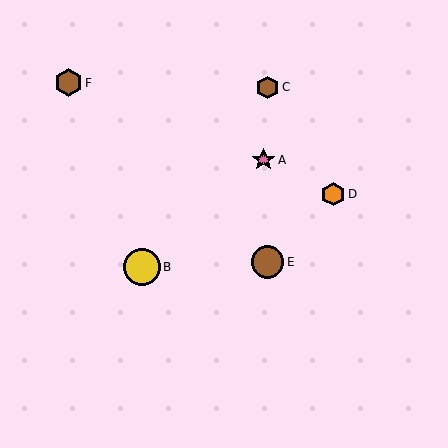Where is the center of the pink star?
The center of the pink star is at (264, 160).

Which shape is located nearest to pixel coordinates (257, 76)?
The brown hexagon (labeled C) at (267, 87) is nearest to that location.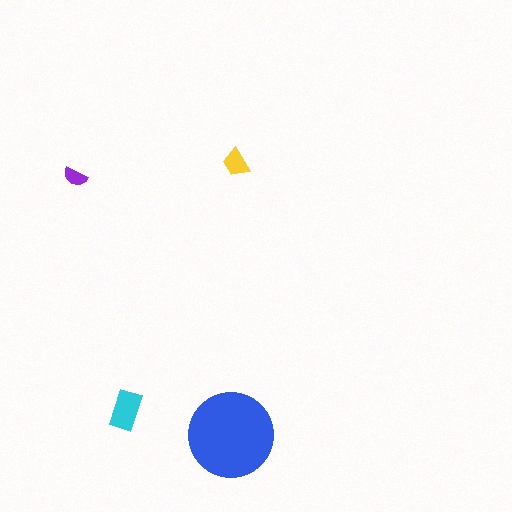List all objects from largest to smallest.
The blue circle, the cyan rectangle, the yellow trapezoid, the purple semicircle.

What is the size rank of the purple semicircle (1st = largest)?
4th.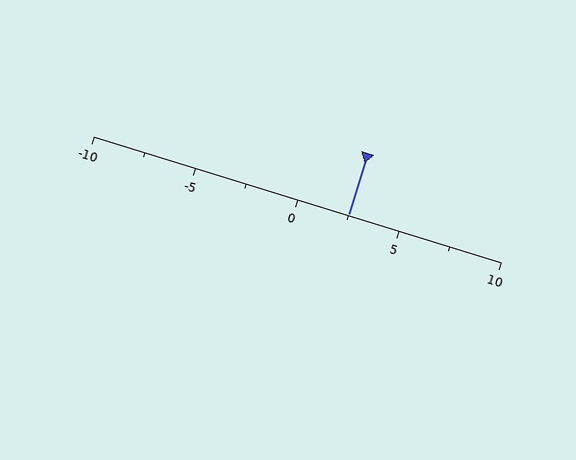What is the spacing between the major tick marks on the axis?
The major ticks are spaced 5 apart.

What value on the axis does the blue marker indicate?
The marker indicates approximately 2.5.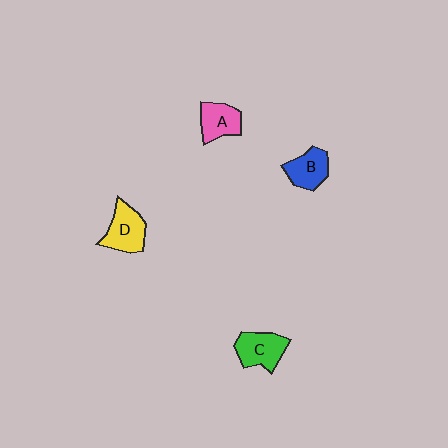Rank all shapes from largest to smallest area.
From largest to smallest: D (yellow), C (green), A (pink), B (blue).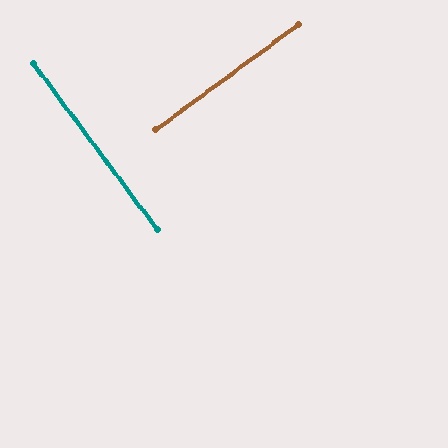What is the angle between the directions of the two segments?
Approximately 90 degrees.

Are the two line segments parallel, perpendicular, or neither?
Perpendicular — they meet at approximately 90°.